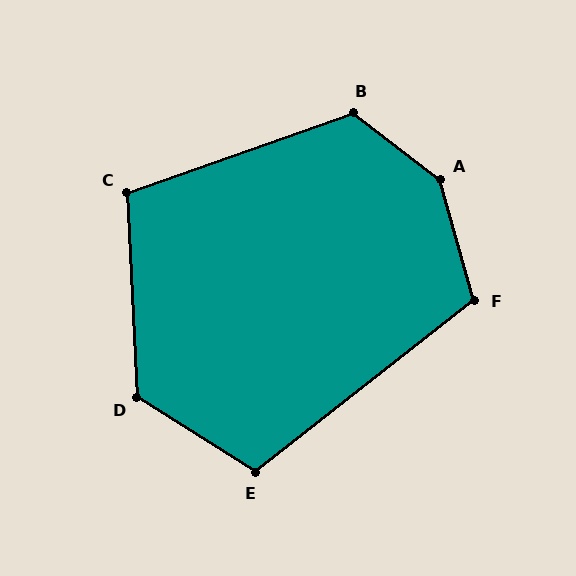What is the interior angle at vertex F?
Approximately 112 degrees (obtuse).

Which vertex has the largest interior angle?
A, at approximately 143 degrees.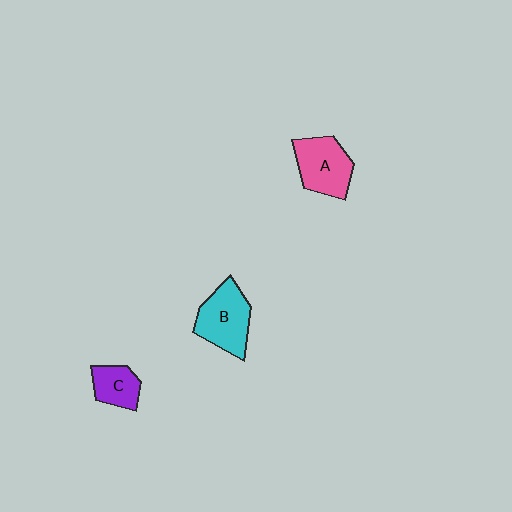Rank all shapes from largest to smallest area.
From largest to smallest: B (cyan), A (pink), C (purple).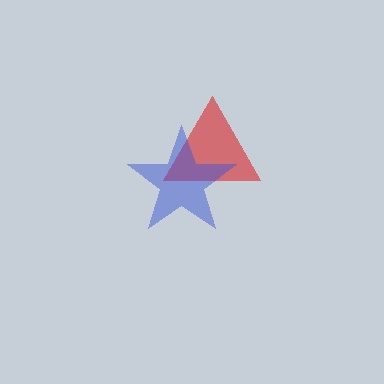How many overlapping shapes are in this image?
There are 2 overlapping shapes in the image.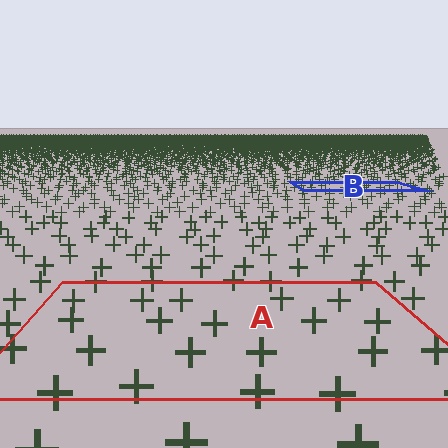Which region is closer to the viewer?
Region A is closer. The texture elements there are larger and more spread out.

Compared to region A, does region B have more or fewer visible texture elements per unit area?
Region B has more texture elements per unit area — they are packed more densely because it is farther away.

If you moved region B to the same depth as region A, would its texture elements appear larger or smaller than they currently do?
They would appear larger. At a closer depth, the same texture elements are projected at a bigger on-screen size.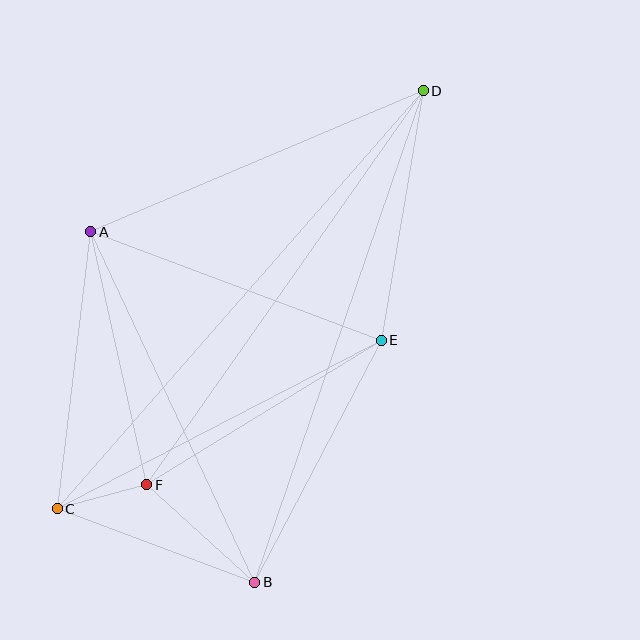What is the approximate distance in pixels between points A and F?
The distance between A and F is approximately 259 pixels.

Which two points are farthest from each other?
Points C and D are farthest from each other.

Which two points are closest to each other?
Points C and F are closest to each other.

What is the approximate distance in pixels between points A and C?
The distance between A and C is approximately 279 pixels.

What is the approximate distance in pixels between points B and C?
The distance between B and C is approximately 211 pixels.